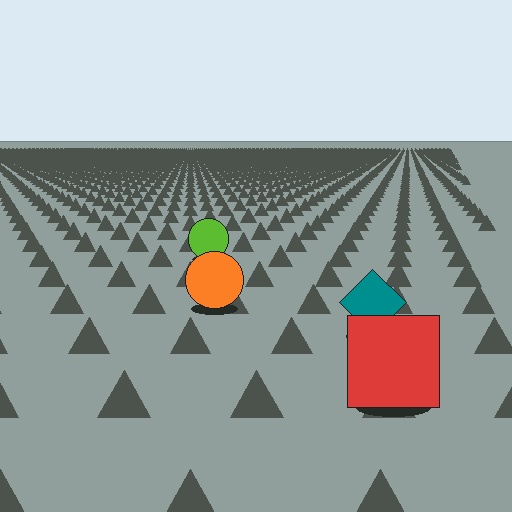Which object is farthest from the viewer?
The lime circle is farthest from the viewer. It appears smaller and the ground texture around it is denser.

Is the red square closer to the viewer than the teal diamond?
Yes. The red square is closer — you can tell from the texture gradient: the ground texture is coarser near it.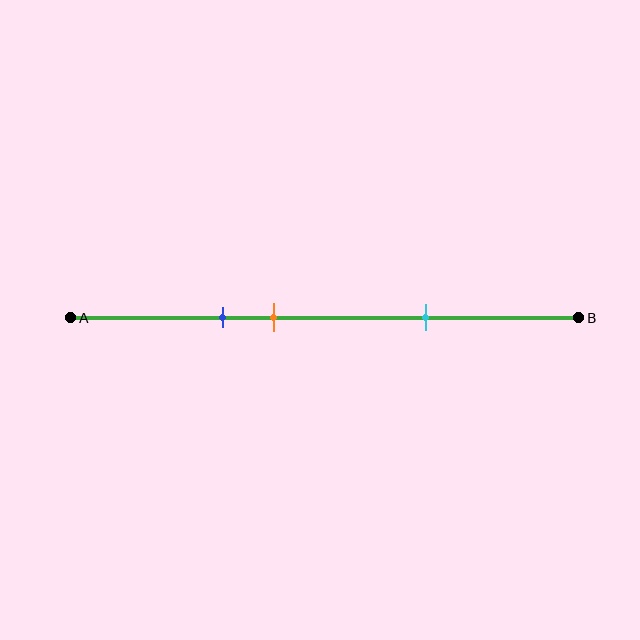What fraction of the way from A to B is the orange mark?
The orange mark is approximately 40% (0.4) of the way from A to B.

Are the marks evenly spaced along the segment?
No, the marks are not evenly spaced.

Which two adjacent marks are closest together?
The blue and orange marks are the closest adjacent pair.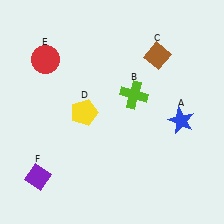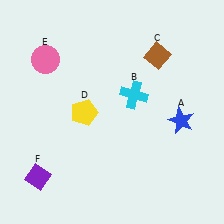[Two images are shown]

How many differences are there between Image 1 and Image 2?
There are 2 differences between the two images.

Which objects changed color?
B changed from lime to cyan. E changed from red to pink.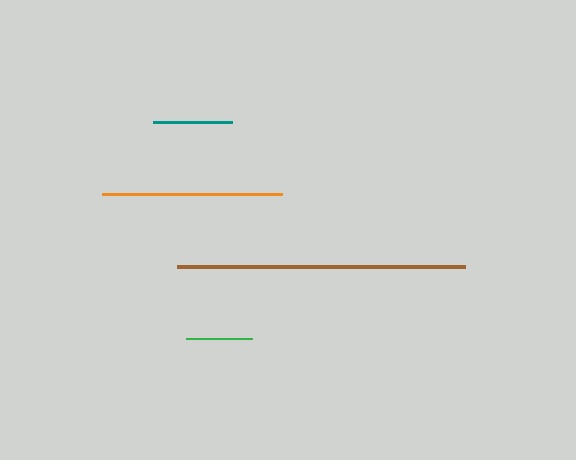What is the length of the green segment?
The green segment is approximately 66 pixels long.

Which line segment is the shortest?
The green line is the shortest at approximately 66 pixels.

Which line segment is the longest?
The brown line is the longest at approximately 288 pixels.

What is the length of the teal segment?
The teal segment is approximately 80 pixels long.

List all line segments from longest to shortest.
From longest to shortest: brown, orange, teal, green.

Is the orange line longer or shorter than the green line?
The orange line is longer than the green line.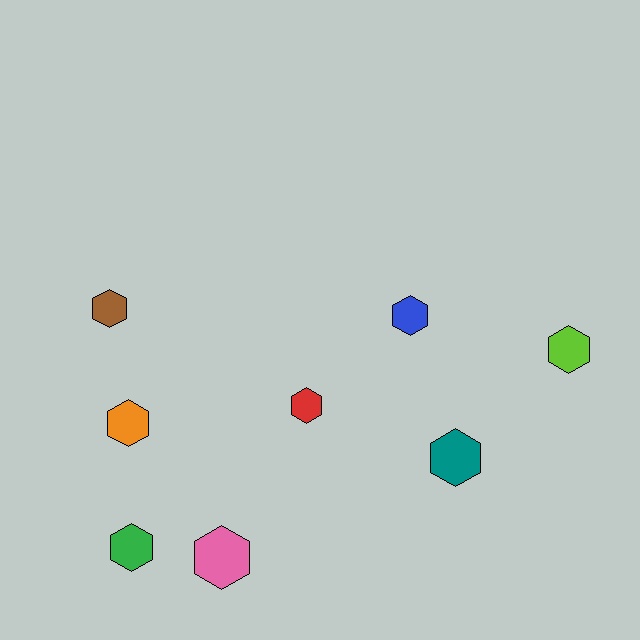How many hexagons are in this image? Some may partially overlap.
There are 8 hexagons.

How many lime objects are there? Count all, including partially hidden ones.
There is 1 lime object.